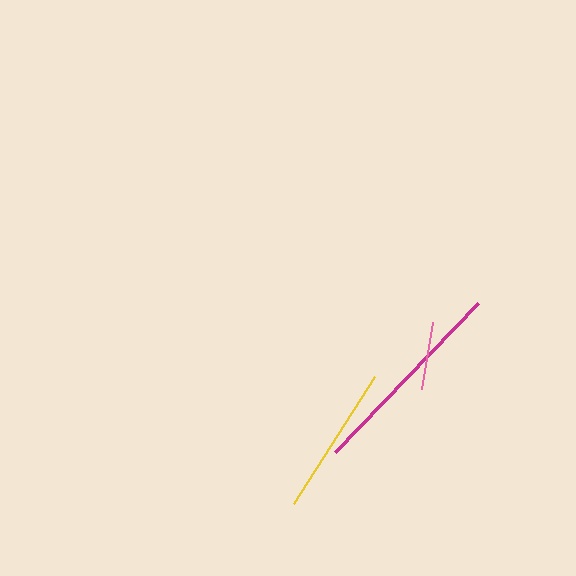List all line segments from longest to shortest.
From longest to shortest: magenta, yellow, pink.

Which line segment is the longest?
The magenta line is the longest at approximately 206 pixels.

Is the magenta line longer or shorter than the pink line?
The magenta line is longer than the pink line.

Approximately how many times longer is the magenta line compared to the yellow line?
The magenta line is approximately 1.4 times the length of the yellow line.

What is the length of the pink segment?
The pink segment is approximately 68 pixels long.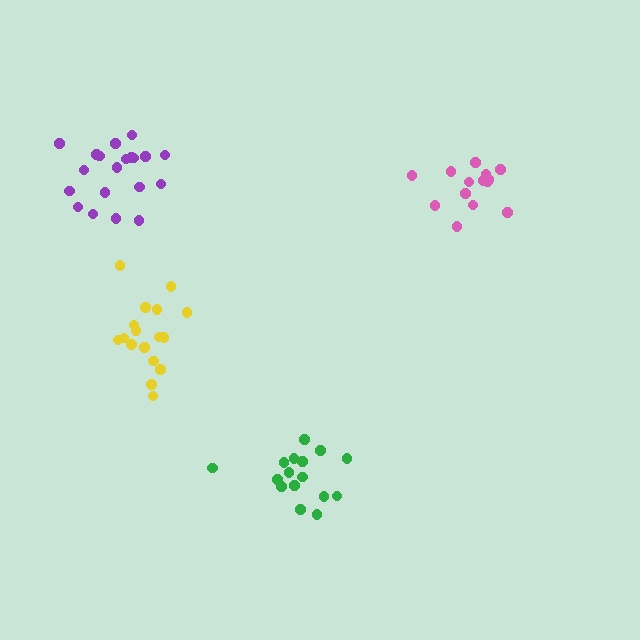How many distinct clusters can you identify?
There are 4 distinct clusters.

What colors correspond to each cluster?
The clusters are colored: pink, green, yellow, purple.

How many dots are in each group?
Group 1: 15 dots, Group 2: 16 dots, Group 3: 17 dots, Group 4: 20 dots (68 total).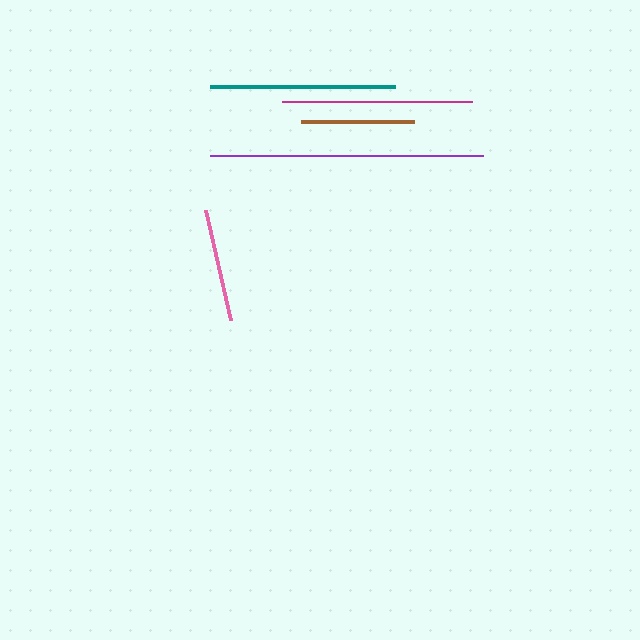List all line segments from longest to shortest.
From longest to shortest: purple, magenta, teal, brown, pink.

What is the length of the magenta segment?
The magenta segment is approximately 190 pixels long.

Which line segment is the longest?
The purple line is the longest at approximately 274 pixels.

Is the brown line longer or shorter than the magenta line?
The magenta line is longer than the brown line.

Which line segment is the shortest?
The pink line is the shortest at approximately 112 pixels.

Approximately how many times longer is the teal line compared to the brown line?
The teal line is approximately 1.6 times the length of the brown line.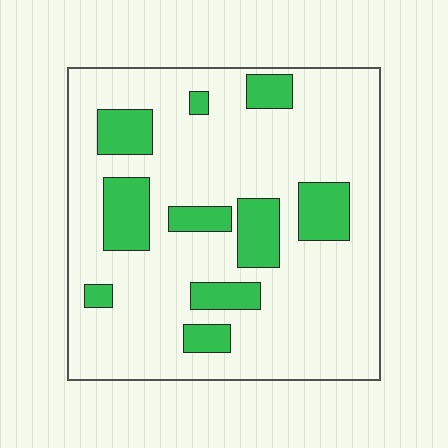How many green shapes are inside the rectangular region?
10.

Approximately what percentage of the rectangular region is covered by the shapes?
Approximately 20%.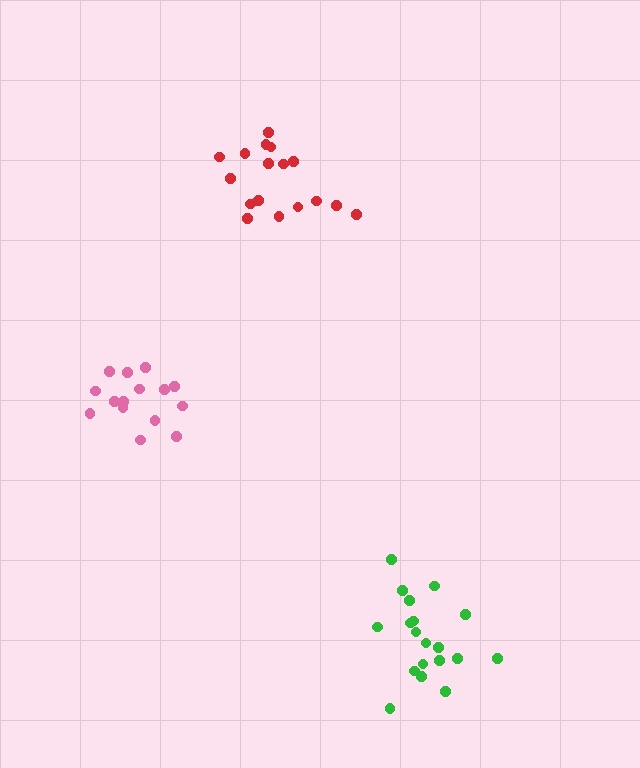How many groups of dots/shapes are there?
There are 3 groups.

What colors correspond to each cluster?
The clusters are colored: red, green, pink.